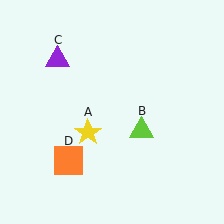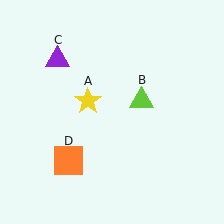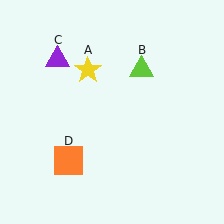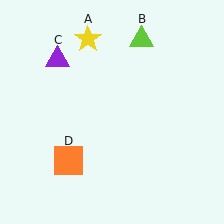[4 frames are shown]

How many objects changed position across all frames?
2 objects changed position: yellow star (object A), lime triangle (object B).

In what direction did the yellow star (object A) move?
The yellow star (object A) moved up.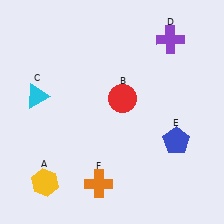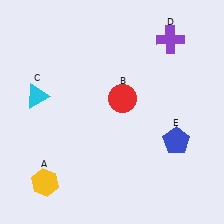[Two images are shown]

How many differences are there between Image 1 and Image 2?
There is 1 difference between the two images.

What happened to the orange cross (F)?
The orange cross (F) was removed in Image 2. It was in the bottom-left area of Image 1.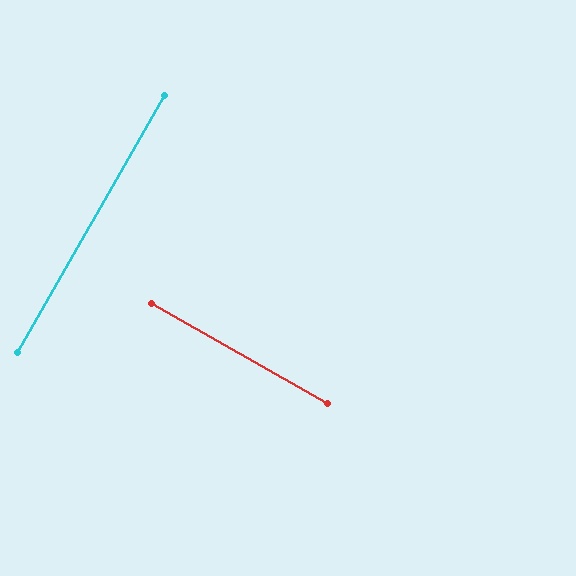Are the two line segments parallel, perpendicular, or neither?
Perpendicular — they meet at approximately 90°.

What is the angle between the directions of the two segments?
Approximately 90 degrees.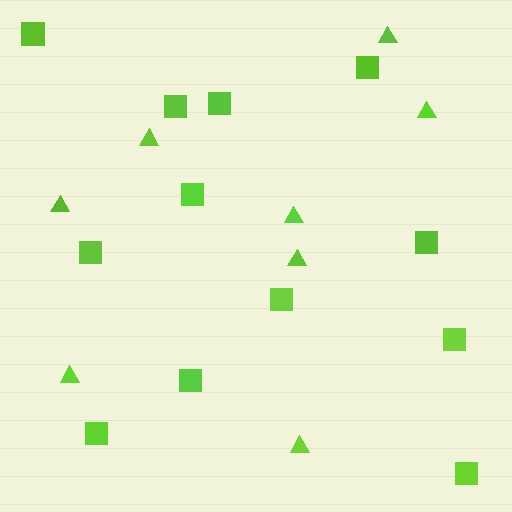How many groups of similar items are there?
There are 2 groups: one group of squares (12) and one group of triangles (8).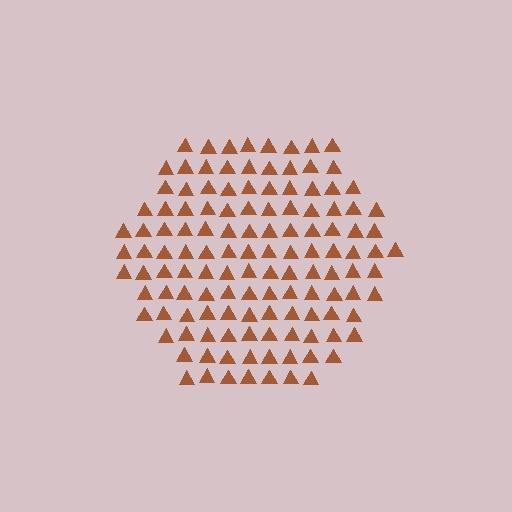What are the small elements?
The small elements are triangles.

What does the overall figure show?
The overall figure shows a hexagon.